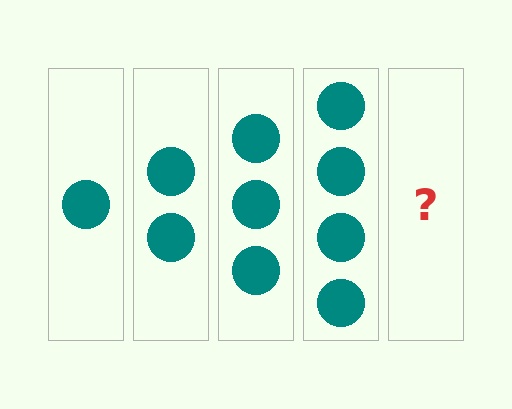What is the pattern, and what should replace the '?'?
The pattern is that each step adds one more circle. The '?' should be 5 circles.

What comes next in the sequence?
The next element should be 5 circles.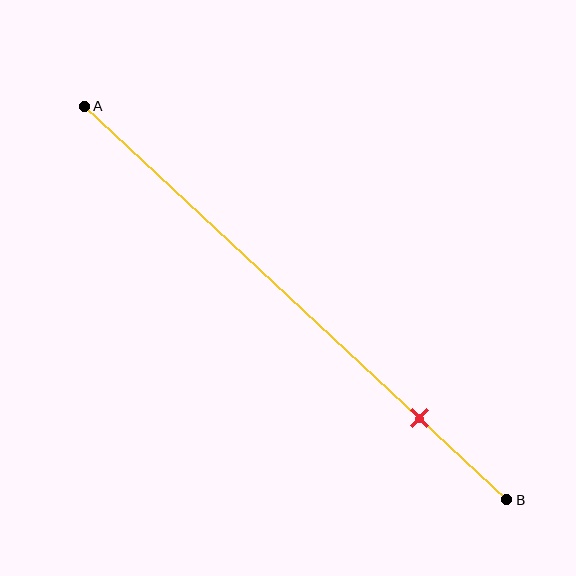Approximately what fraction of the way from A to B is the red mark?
The red mark is approximately 80% of the way from A to B.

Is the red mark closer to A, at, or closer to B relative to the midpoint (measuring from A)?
The red mark is closer to point B than the midpoint of segment AB.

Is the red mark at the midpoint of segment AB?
No, the mark is at about 80% from A, not at the 50% midpoint.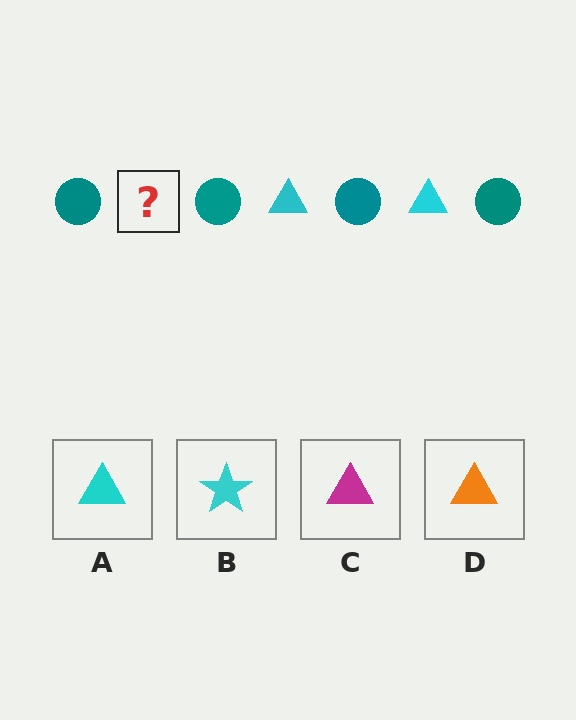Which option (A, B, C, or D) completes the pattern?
A.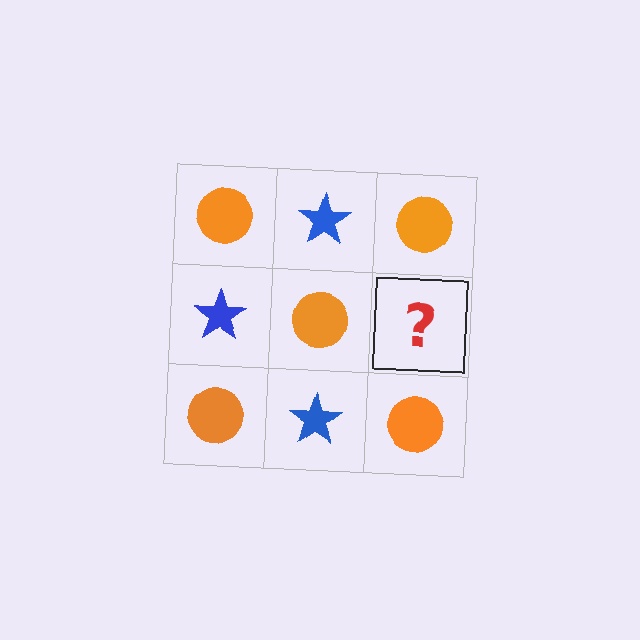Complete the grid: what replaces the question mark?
The question mark should be replaced with a blue star.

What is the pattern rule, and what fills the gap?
The rule is that it alternates orange circle and blue star in a checkerboard pattern. The gap should be filled with a blue star.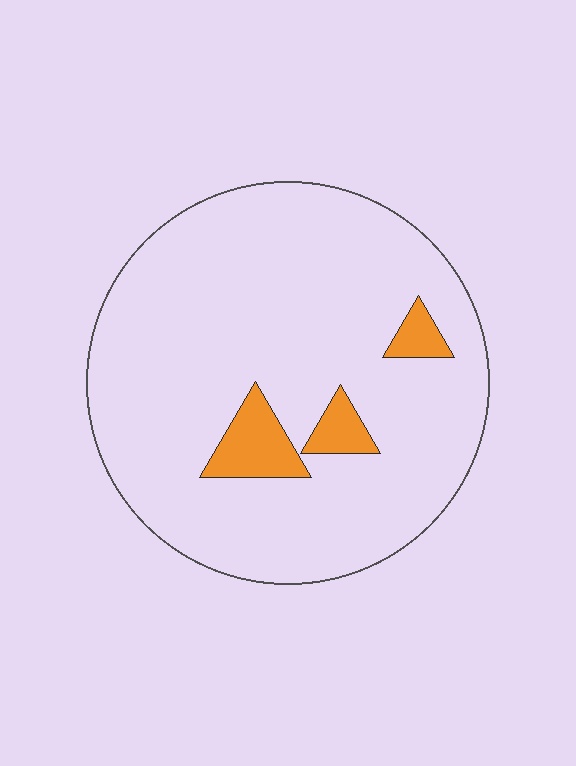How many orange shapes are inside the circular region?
3.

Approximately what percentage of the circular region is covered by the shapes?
Approximately 10%.